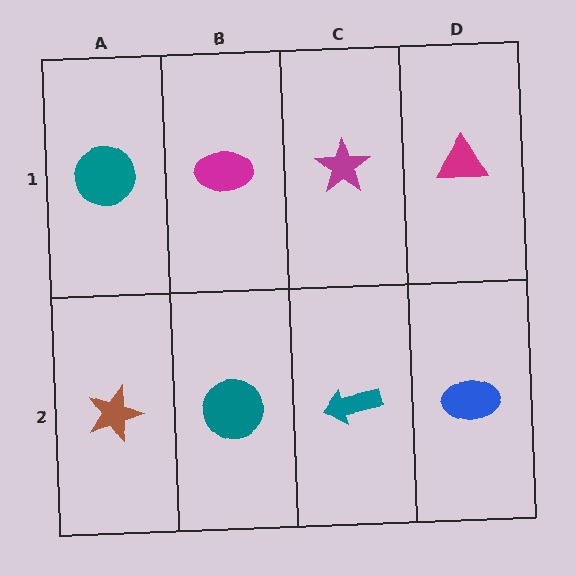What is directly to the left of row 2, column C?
A teal circle.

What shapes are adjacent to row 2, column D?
A magenta triangle (row 1, column D), a teal arrow (row 2, column C).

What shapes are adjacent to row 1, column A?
A brown star (row 2, column A), a magenta ellipse (row 1, column B).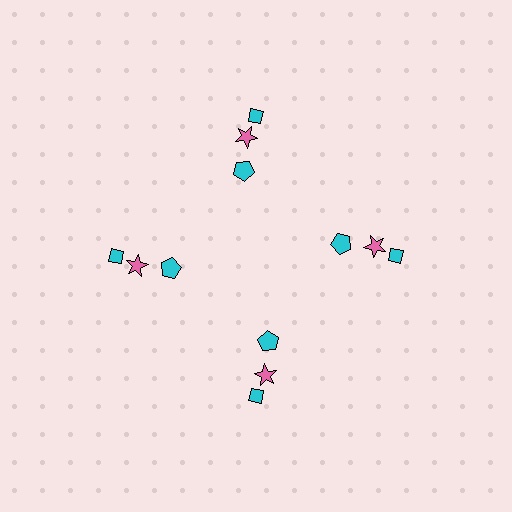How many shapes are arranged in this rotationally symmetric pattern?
There are 12 shapes, arranged in 4 groups of 3.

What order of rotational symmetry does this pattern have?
This pattern has 4-fold rotational symmetry.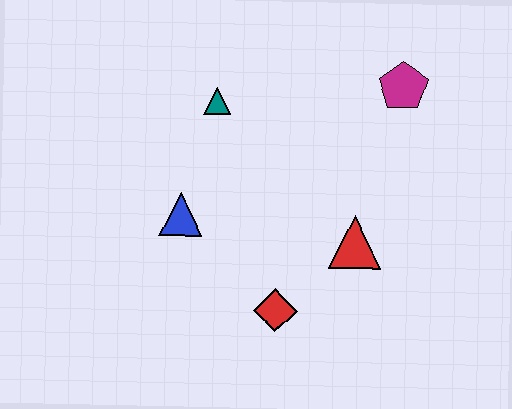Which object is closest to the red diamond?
The red triangle is closest to the red diamond.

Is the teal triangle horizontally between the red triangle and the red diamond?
No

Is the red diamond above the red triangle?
No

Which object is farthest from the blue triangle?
The magenta pentagon is farthest from the blue triangle.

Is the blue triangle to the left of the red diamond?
Yes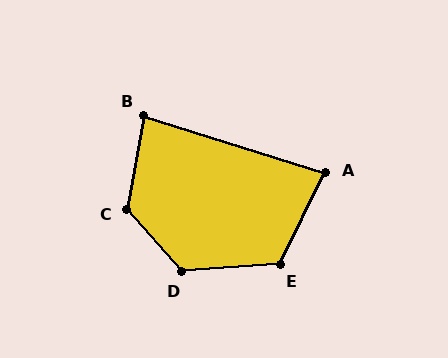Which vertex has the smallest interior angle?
A, at approximately 81 degrees.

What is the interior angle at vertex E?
Approximately 121 degrees (obtuse).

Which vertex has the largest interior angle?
C, at approximately 128 degrees.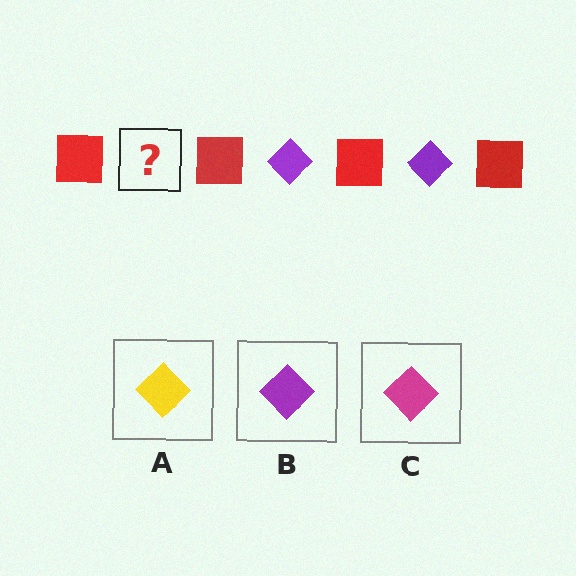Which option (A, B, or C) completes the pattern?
B.